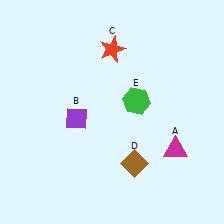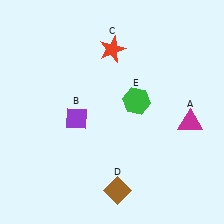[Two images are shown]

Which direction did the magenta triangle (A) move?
The magenta triangle (A) moved up.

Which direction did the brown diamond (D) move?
The brown diamond (D) moved down.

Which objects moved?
The objects that moved are: the magenta triangle (A), the brown diamond (D).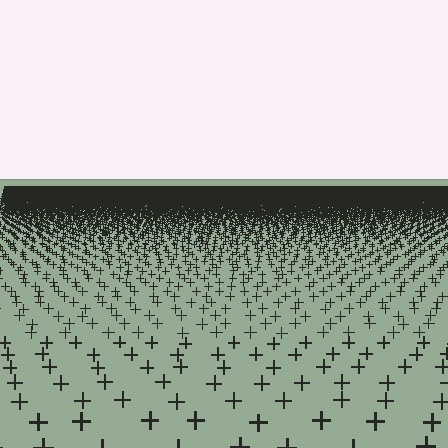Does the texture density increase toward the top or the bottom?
Density increases toward the top.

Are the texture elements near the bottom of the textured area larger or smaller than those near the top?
Larger. Near the bottom, elements are closer to the viewer and appear at a bigger on-screen size.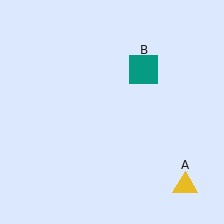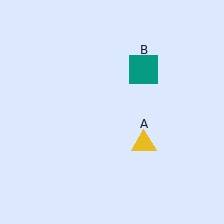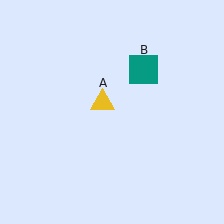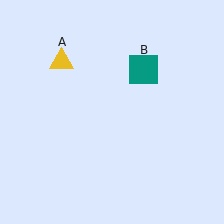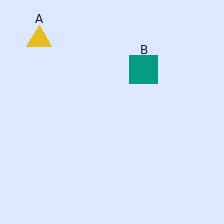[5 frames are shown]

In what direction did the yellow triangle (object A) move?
The yellow triangle (object A) moved up and to the left.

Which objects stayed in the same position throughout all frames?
Teal square (object B) remained stationary.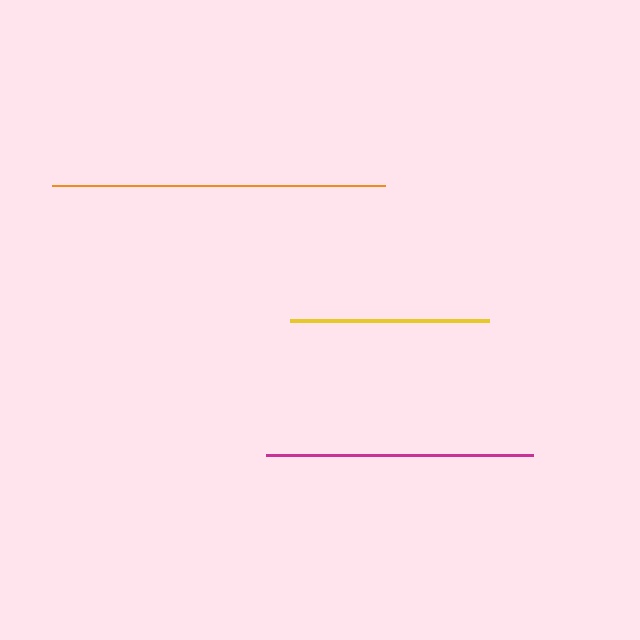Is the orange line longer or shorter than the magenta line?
The orange line is longer than the magenta line.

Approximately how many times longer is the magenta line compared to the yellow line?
The magenta line is approximately 1.3 times the length of the yellow line.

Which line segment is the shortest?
The yellow line is the shortest at approximately 199 pixels.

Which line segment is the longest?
The orange line is the longest at approximately 333 pixels.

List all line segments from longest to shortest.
From longest to shortest: orange, magenta, yellow.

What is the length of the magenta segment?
The magenta segment is approximately 266 pixels long.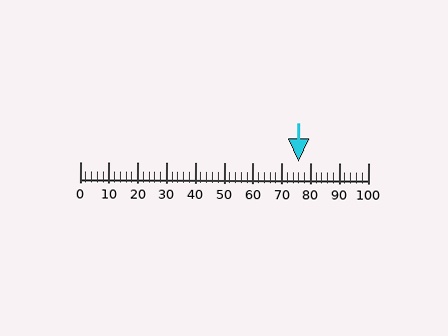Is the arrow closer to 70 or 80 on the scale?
The arrow is closer to 80.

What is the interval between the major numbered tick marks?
The major tick marks are spaced 10 units apart.